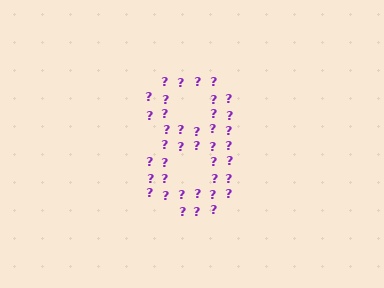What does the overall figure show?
The overall figure shows the digit 8.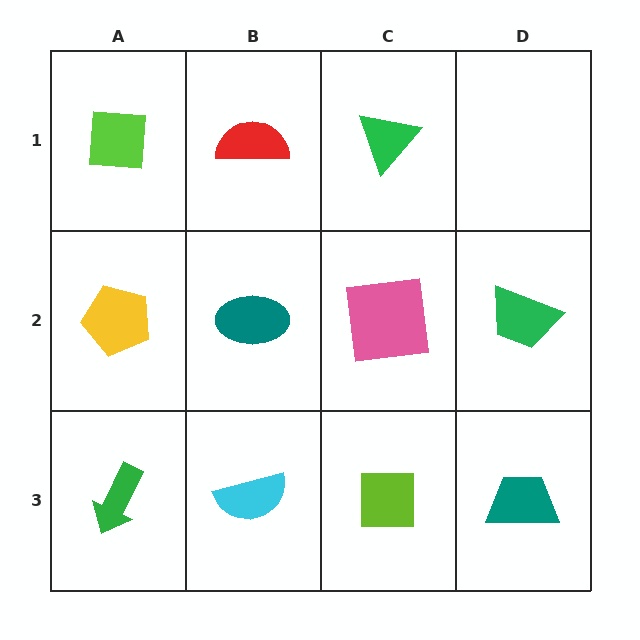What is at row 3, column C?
A lime square.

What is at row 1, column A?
A lime square.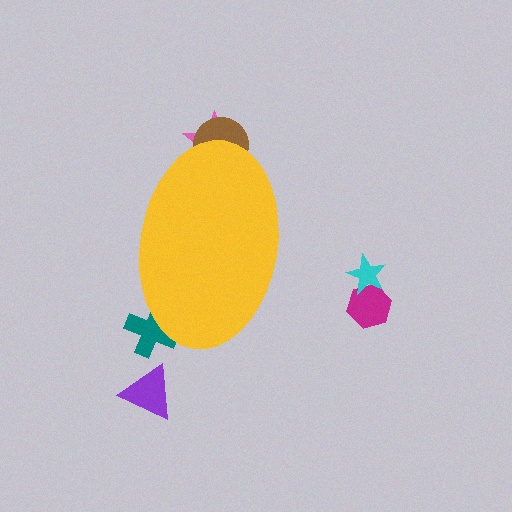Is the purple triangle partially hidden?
No, the purple triangle is fully visible.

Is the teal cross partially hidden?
Yes, the teal cross is partially hidden behind the yellow ellipse.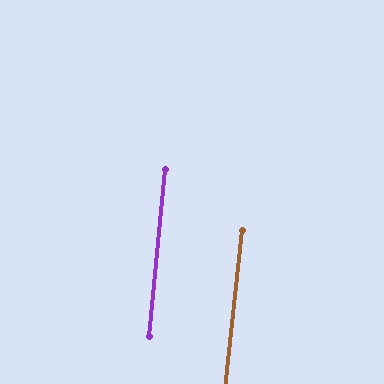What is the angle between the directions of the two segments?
Approximately 1 degree.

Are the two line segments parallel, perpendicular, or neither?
Parallel — their directions differ by only 0.6°.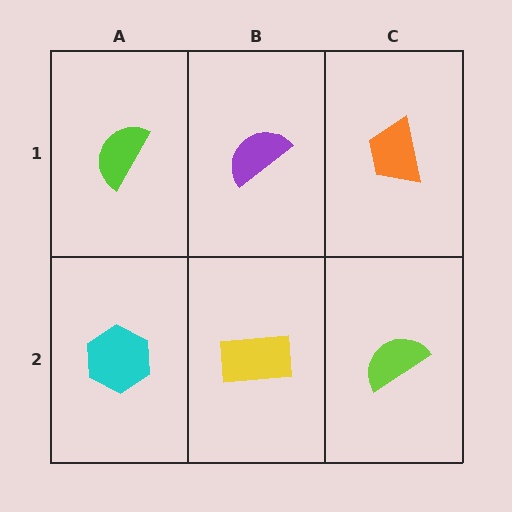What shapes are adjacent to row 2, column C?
An orange trapezoid (row 1, column C), a yellow rectangle (row 2, column B).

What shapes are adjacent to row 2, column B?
A purple semicircle (row 1, column B), a cyan hexagon (row 2, column A), a lime semicircle (row 2, column C).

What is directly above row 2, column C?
An orange trapezoid.